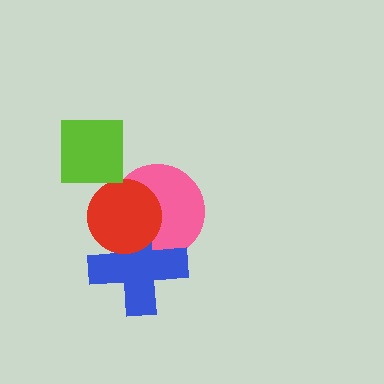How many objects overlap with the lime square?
0 objects overlap with the lime square.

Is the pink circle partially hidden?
Yes, it is partially covered by another shape.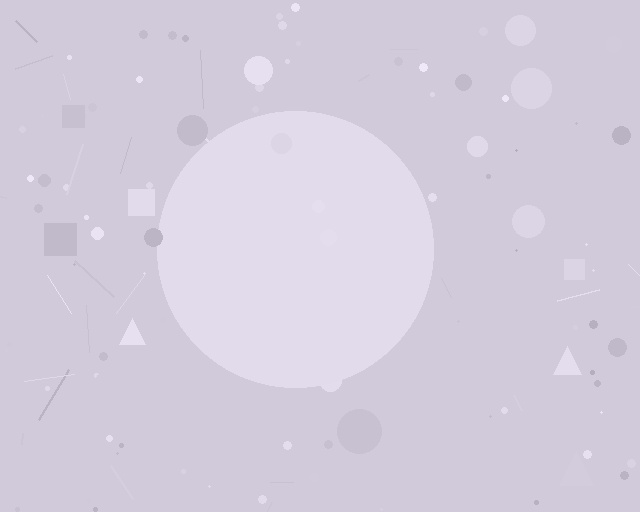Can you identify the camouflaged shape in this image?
The camouflaged shape is a circle.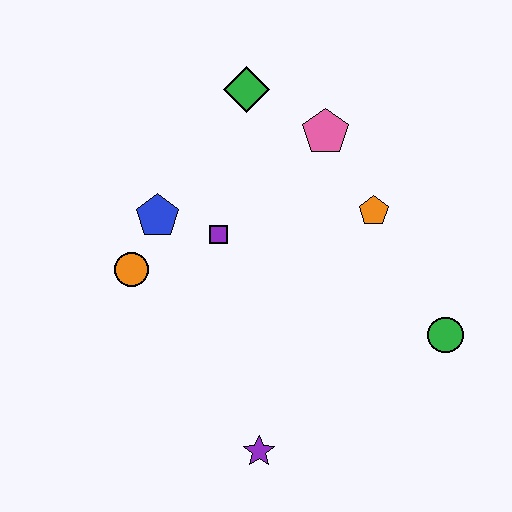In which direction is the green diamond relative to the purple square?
The green diamond is above the purple square.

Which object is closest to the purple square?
The blue pentagon is closest to the purple square.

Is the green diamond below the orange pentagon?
No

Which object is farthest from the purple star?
The green diamond is farthest from the purple star.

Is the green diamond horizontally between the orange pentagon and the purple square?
Yes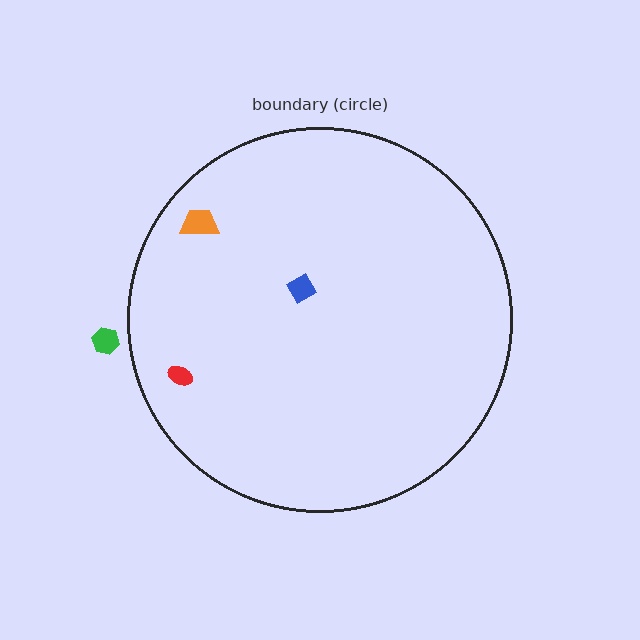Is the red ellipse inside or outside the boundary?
Inside.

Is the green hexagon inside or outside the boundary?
Outside.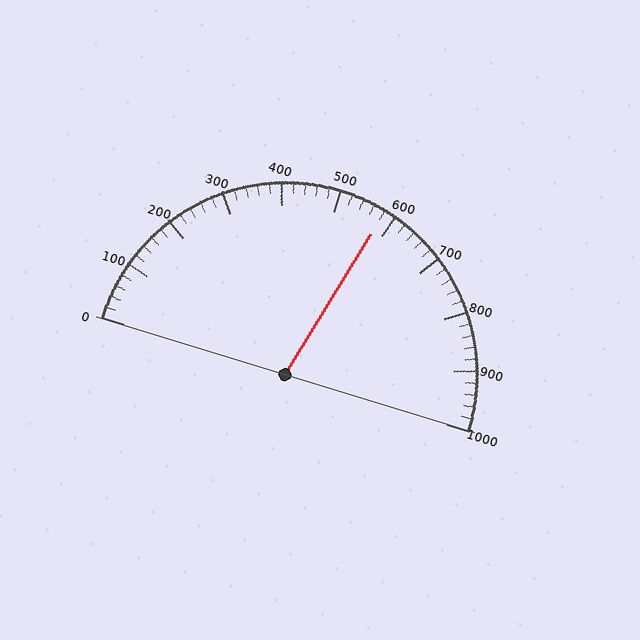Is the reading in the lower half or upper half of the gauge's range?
The reading is in the upper half of the range (0 to 1000).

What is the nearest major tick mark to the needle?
The nearest major tick mark is 600.